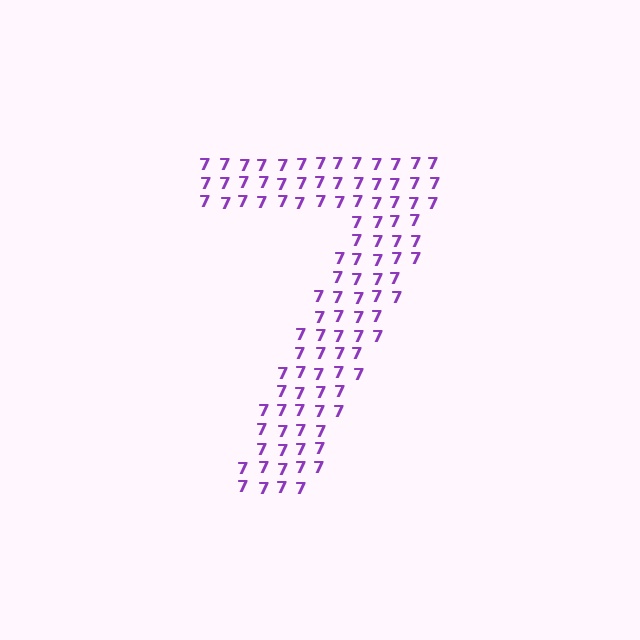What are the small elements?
The small elements are digit 7's.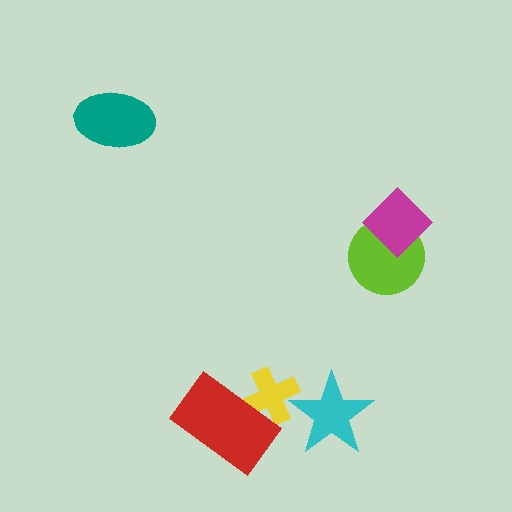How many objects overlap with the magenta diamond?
1 object overlaps with the magenta diamond.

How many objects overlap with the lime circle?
1 object overlaps with the lime circle.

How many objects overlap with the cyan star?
1 object overlaps with the cyan star.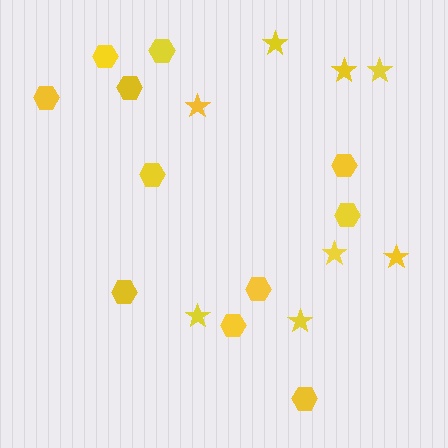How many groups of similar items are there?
There are 2 groups: one group of hexagons (11) and one group of stars (8).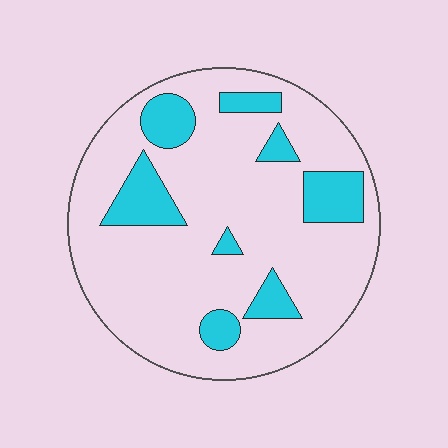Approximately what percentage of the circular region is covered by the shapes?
Approximately 20%.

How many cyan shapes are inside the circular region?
8.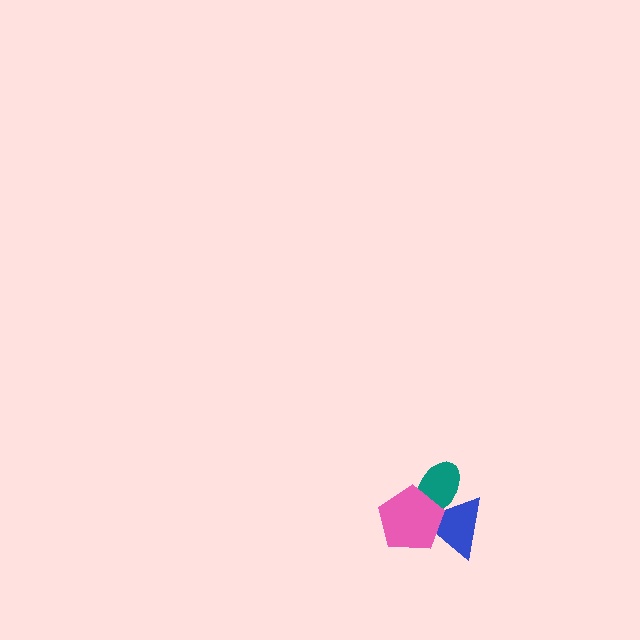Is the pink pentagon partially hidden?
No, no other shape covers it.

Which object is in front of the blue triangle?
The pink pentagon is in front of the blue triangle.